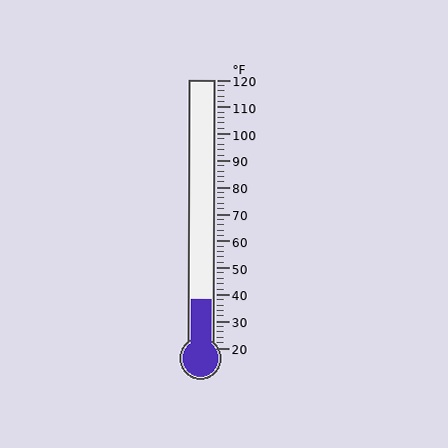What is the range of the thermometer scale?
The thermometer scale ranges from 20°F to 120°F.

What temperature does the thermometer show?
The thermometer shows approximately 38°F.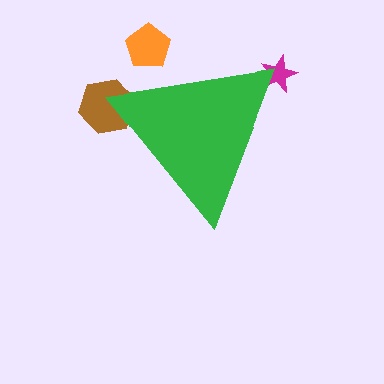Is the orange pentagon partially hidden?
Yes, the orange pentagon is partially hidden behind the green triangle.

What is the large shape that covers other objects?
A green triangle.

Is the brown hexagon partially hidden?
Yes, the brown hexagon is partially hidden behind the green triangle.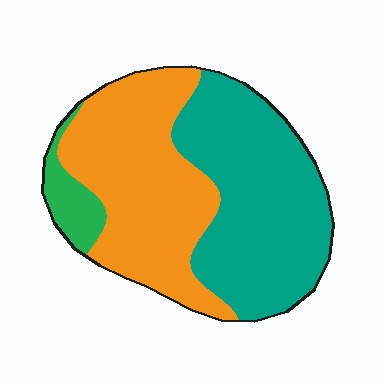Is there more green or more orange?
Orange.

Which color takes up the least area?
Green, at roughly 10%.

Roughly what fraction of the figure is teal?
Teal covers 48% of the figure.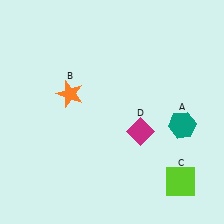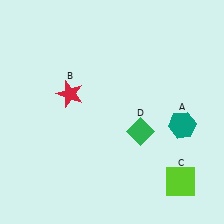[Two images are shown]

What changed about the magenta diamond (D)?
In Image 1, D is magenta. In Image 2, it changed to green.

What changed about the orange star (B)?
In Image 1, B is orange. In Image 2, it changed to red.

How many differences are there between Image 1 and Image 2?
There are 2 differences between the two images.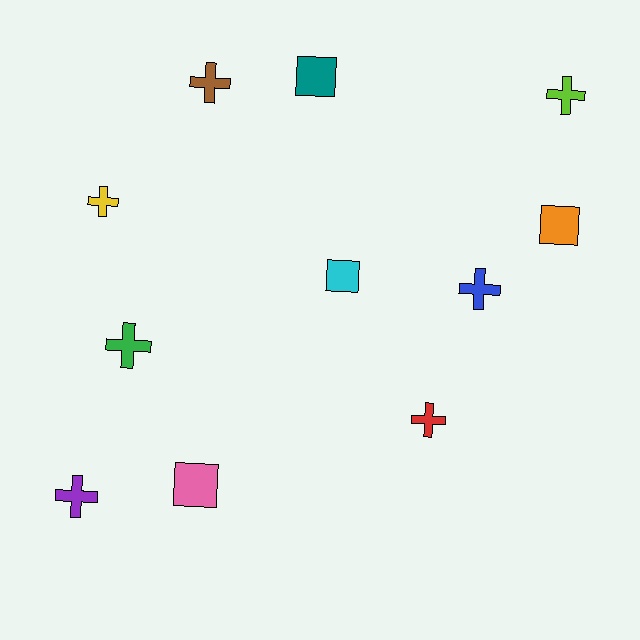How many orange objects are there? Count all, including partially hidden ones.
There is 1 orange object.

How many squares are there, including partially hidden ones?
There are 4 squares.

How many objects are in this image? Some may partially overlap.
There are 11 objects.